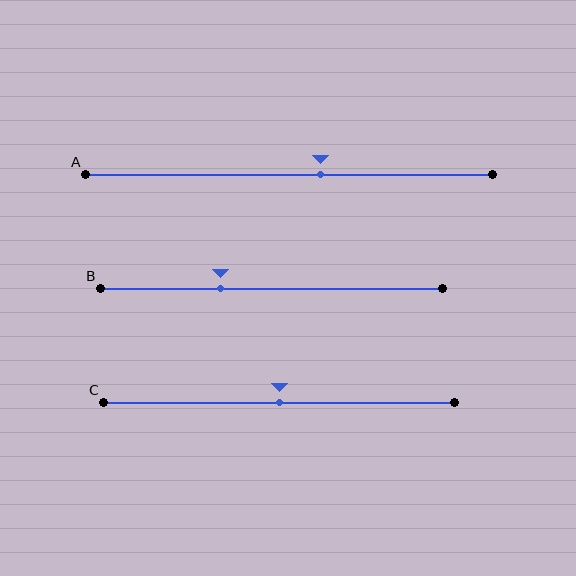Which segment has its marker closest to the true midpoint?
Segment C has its marker closest to the true midpoint.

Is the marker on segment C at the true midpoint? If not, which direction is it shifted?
Yes, the marker on segment C is at the true midpoint.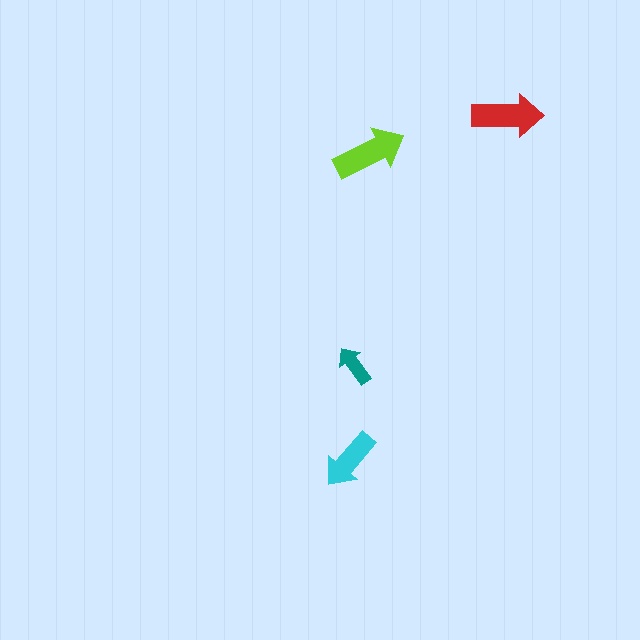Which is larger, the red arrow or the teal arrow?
The red one.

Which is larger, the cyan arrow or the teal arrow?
The cyan one.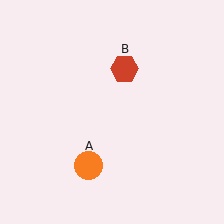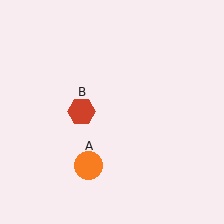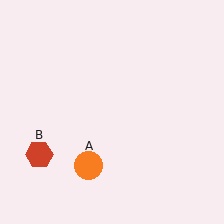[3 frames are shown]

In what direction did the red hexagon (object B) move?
The red hexagon (object B) moved down and to the left.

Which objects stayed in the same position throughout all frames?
Orange circle (object A) remained stationary.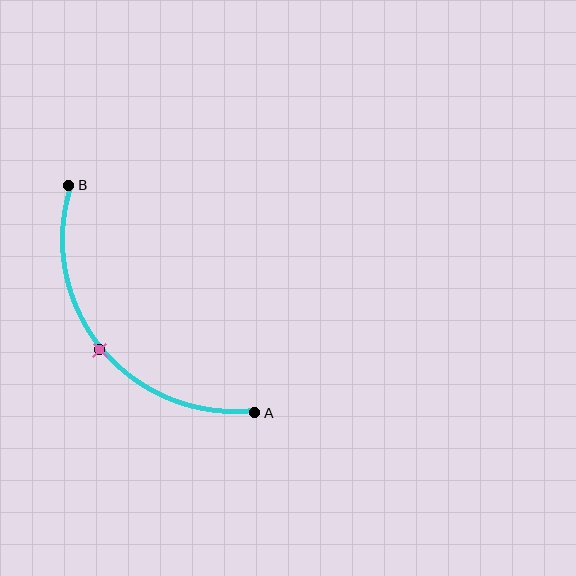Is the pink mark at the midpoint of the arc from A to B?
Yes. The pink mark lies on the arc at equal arc-length from both A and B — it is the arc midpoint.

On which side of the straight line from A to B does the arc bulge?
The arc bulges below and to the left of the straight line connecting A and B.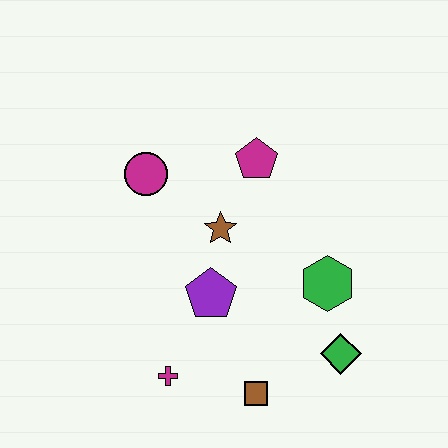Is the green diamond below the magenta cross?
No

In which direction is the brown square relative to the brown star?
The brown square is below the brown star.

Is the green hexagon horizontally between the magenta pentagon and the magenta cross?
No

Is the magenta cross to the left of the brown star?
Yes